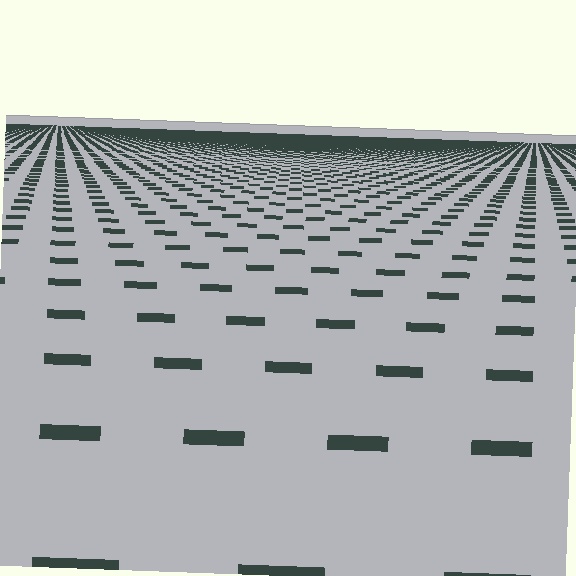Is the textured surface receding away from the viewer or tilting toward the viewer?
The surface is receding away from the viewer. Texture elements get smaller and denser toward the top.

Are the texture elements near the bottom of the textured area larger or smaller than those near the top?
Larger. Near the bottom, elements are closer to the viewer and appear at a bigger on-screen size.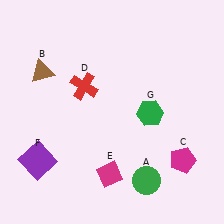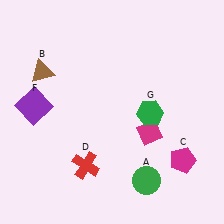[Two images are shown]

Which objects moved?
The objects that moved are: the red cross (D), the magenta diamond (E), the purple square (F).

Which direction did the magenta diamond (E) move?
The magenta diamond (E) moved up.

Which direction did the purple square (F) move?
The purple square (F) moved up.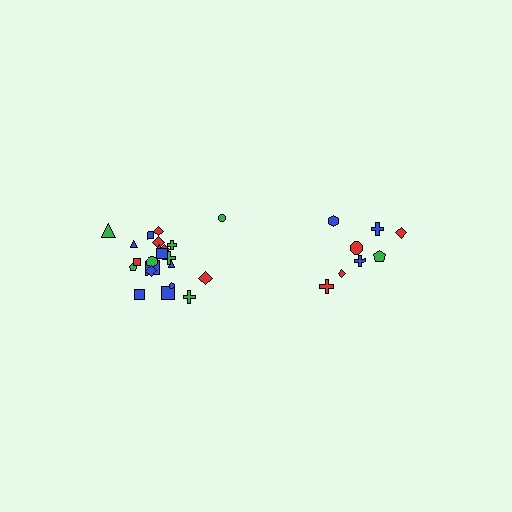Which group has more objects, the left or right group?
The left group.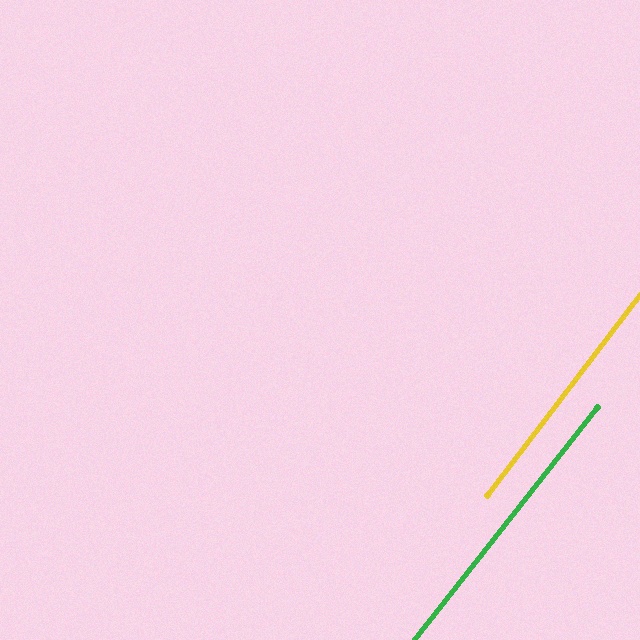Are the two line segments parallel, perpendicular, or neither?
Parallel — their directions differ by only 1.0°.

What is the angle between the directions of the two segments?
Approximately 1 degree.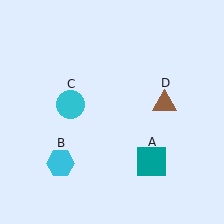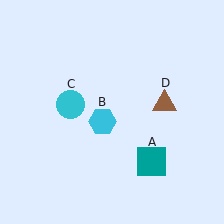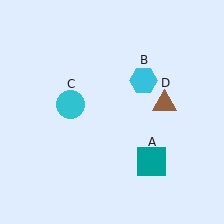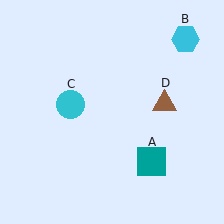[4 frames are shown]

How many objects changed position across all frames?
1 object changed position: cyan hexagon (object B).